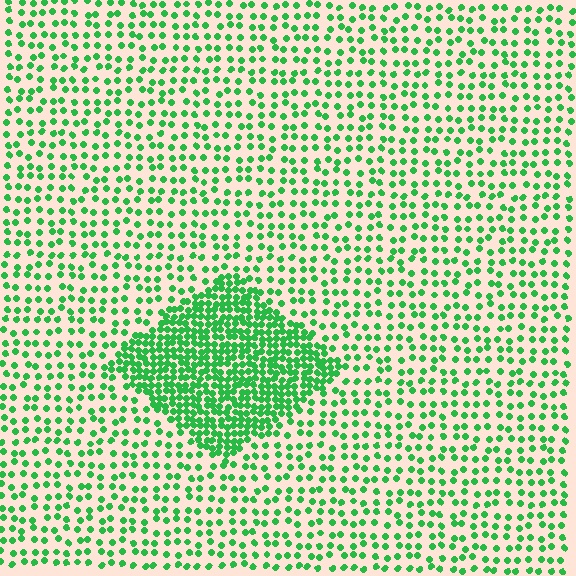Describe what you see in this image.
The image contains small green elements arranged at two different densities. A diamond-shaped region is visible where the elements are more densely packed than the surrounding area.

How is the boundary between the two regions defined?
The boundary is defined by a change in element density (approximately 2.6x ratio). All elements are the same color, size, and shape.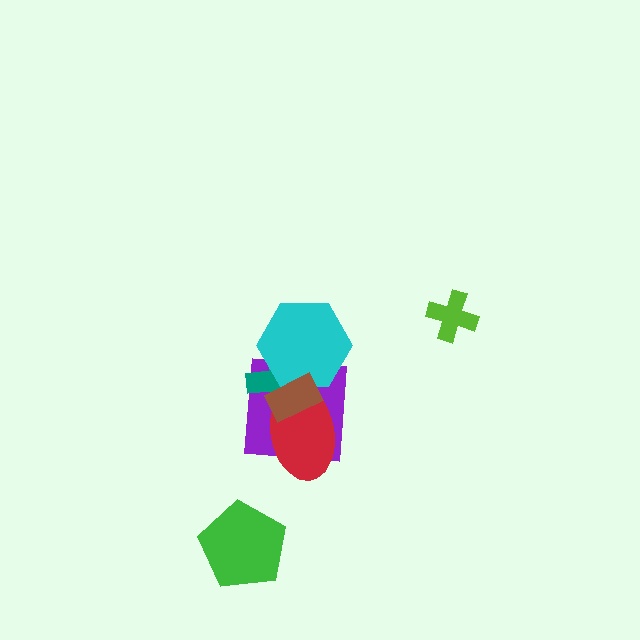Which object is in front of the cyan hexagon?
The brown rectangle is in front of the cyan hexagon.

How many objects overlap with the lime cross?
0 objects overlap with the lime cross.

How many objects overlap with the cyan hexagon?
3 objects overlap with the cyan hexagon.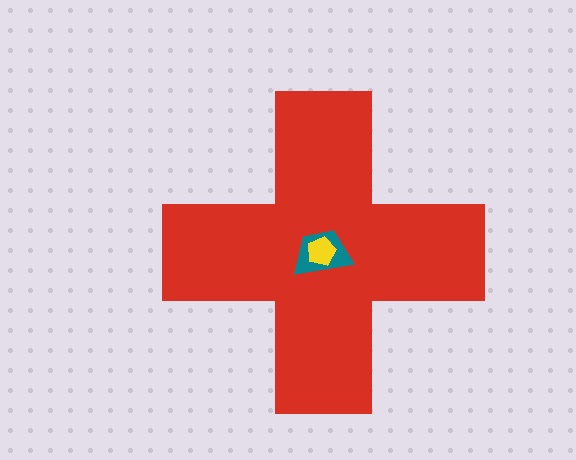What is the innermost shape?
The yellow pentagon.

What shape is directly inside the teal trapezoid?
The yellow pentagon.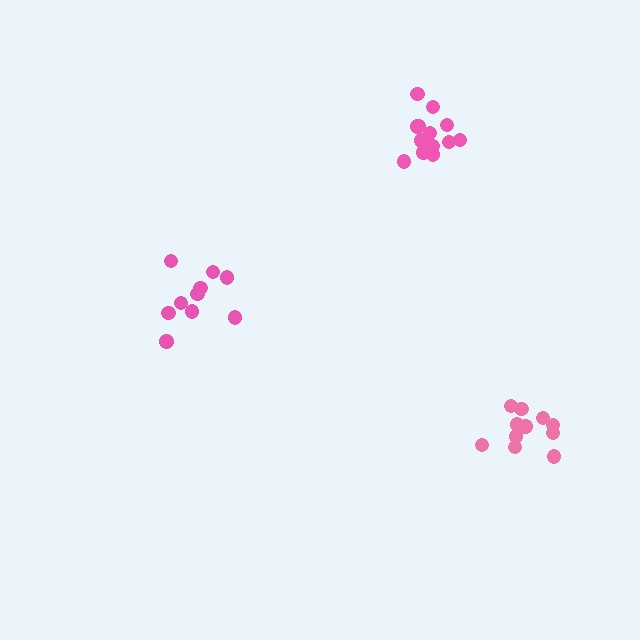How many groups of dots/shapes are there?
There are 3 groups.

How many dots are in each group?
Group 1: 10 dots, Group 2: 12 dots, Group 3: 13 dots (35 total).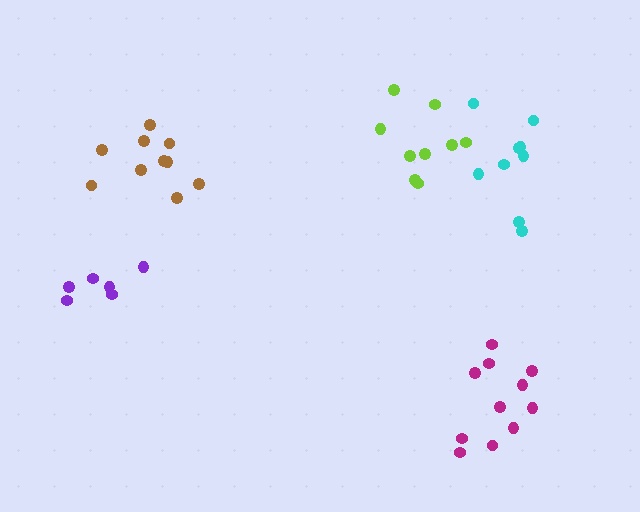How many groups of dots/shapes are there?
There are 5 groups.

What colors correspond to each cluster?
The clusters are colored: purple, lime, cyan, brown, magenta.